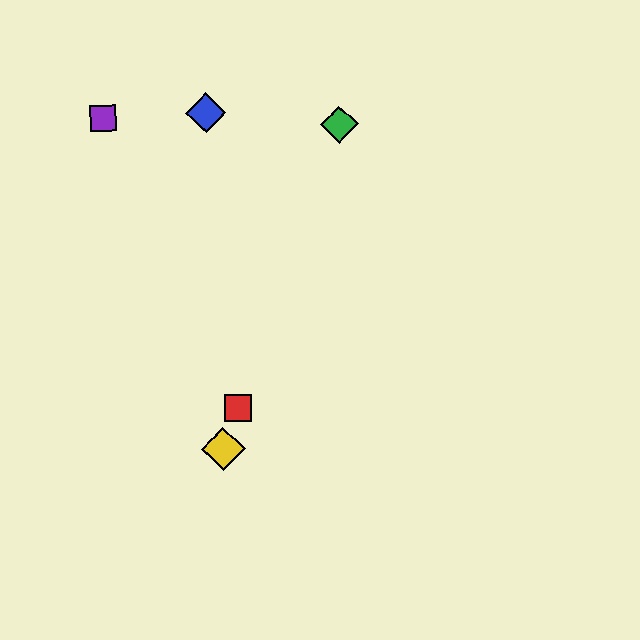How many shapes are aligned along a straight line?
3 shapes (the red square, the green diamond, the yellow diamond) are aligned along a straight line.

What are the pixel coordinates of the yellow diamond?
The yellow diamond is at (223, 449).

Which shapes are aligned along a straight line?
The red square, the green diamond, the yellow diamond are aligned along a straight line.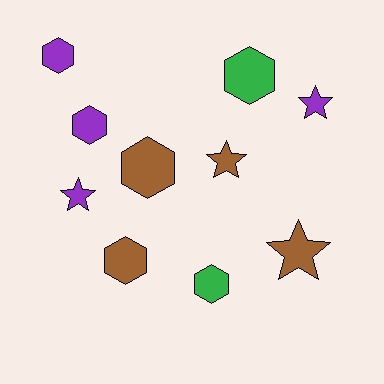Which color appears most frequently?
Purple, with 4 objects.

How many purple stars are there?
There are 2 purple stars.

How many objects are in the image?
There are 10 objects.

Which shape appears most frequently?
Hexagon, with 6 objects.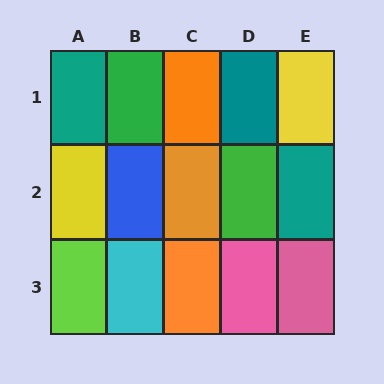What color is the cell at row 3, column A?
Lime.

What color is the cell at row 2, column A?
Yellow.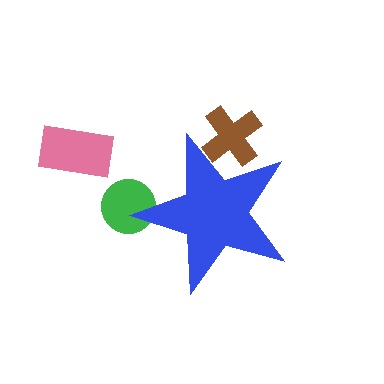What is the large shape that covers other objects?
A blue star.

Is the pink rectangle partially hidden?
No, the pink rectangle is fully visible.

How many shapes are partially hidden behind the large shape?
2 shapes are partially hidden.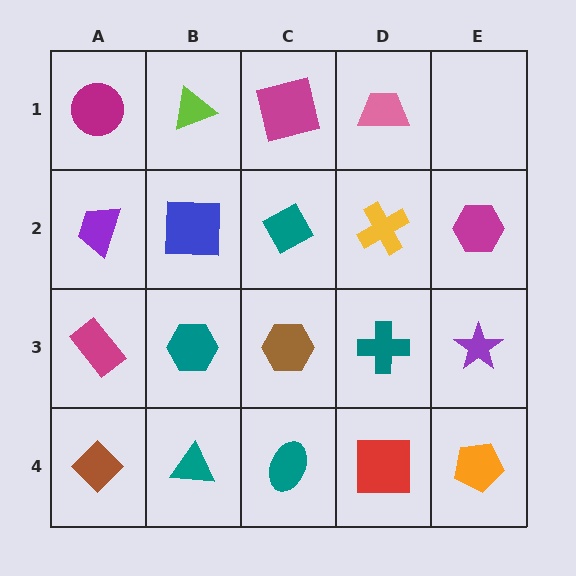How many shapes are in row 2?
5 shapes.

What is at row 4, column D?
A red square.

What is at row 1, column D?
A pink trapezoid.